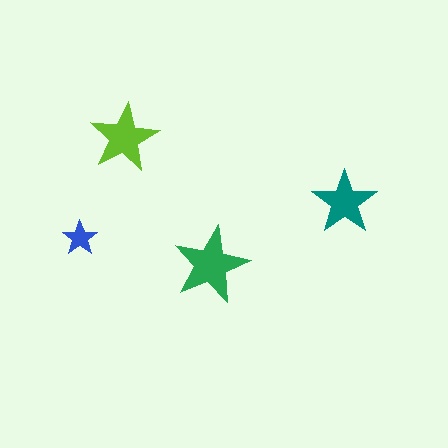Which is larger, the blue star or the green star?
The green one.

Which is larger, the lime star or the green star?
The green one.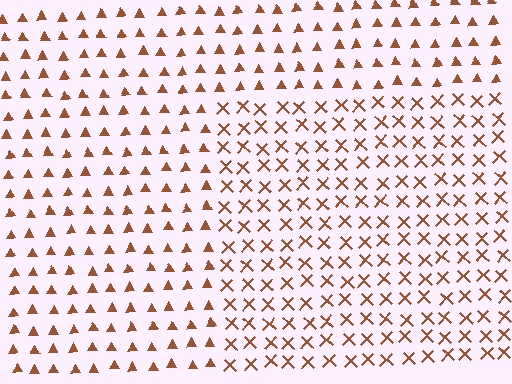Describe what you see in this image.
The image is filled with small brown elements arranged in a uniform grid. A rectangle-shaped region contains X marks, while the surrounding area contains triangles. The boundary is defined purely by the change in element shape.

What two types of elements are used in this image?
The image uses X marks inside the rectangle region and triangles outside it.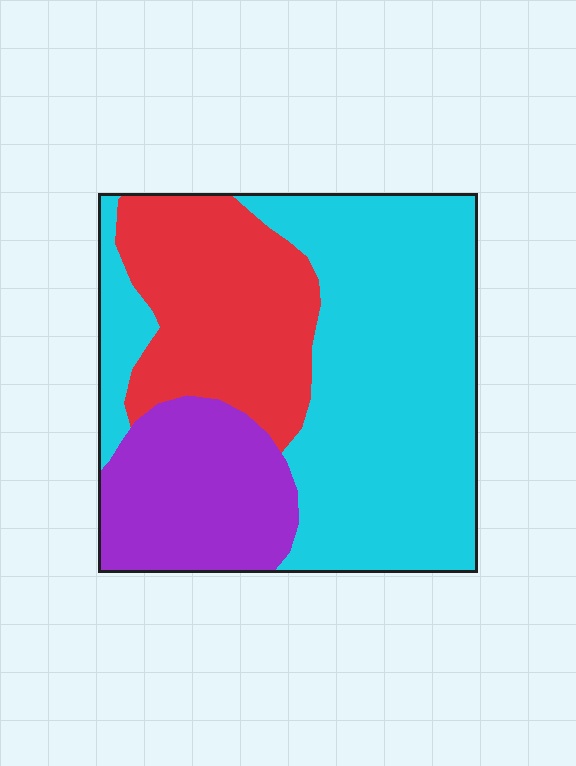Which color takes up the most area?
Cyan, at roughly 55%.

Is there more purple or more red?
Red.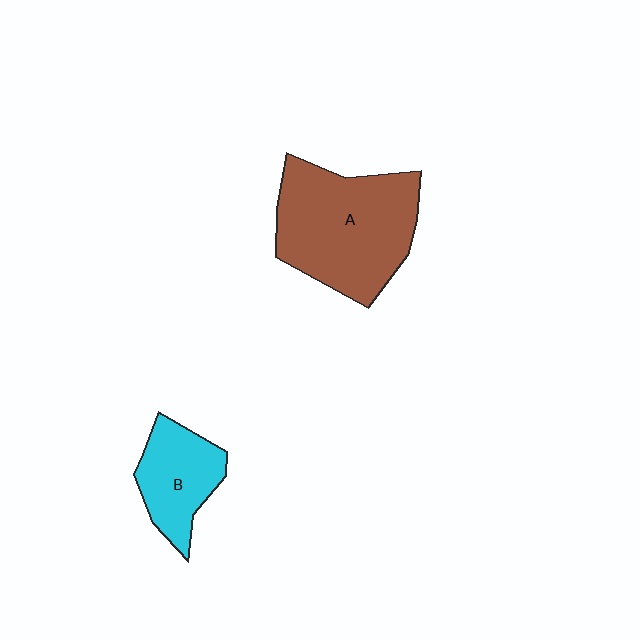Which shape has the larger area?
Shape A (brown).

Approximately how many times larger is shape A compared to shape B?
Approximately 2.0 times.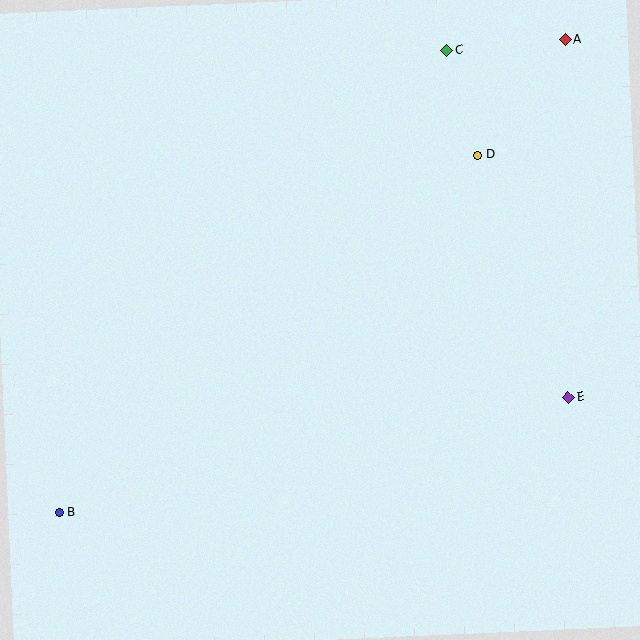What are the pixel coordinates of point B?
Point B is at (60, 513).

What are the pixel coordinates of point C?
Point C is at (447, 50).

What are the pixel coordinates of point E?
Point E is at (569, 397).